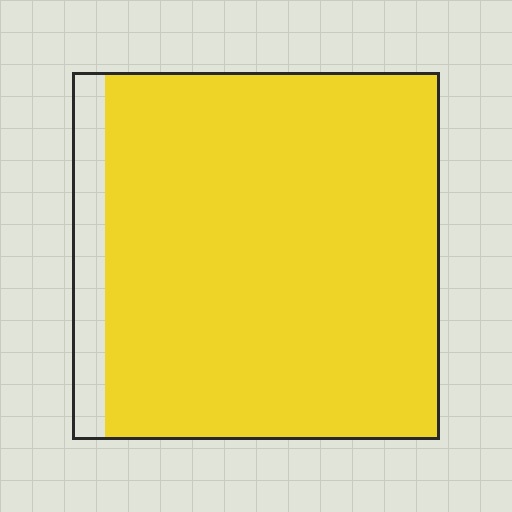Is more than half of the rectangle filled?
Yes.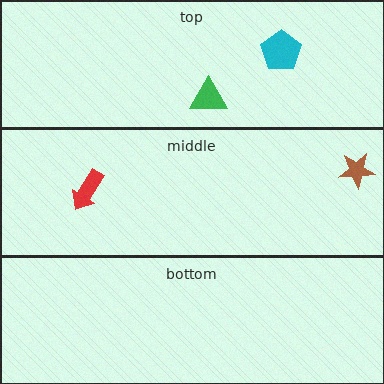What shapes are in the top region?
The cyan pentagon, the green triangle.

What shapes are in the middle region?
The brown star, the red arrow.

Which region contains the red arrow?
The middle region.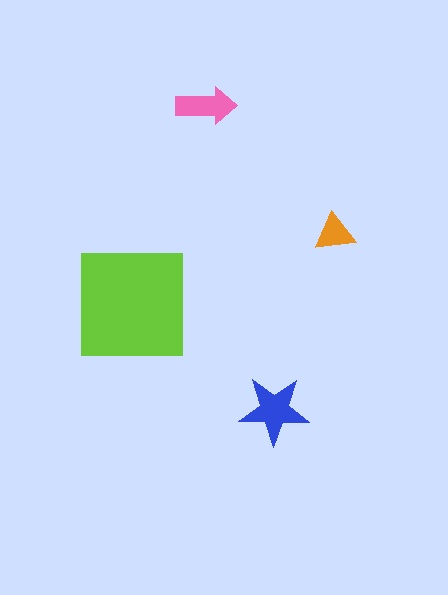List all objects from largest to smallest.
The lime square, the blue star, the pink arrow, the orange triangle.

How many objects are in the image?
There are 4 objects in the image.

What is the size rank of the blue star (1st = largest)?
2nd.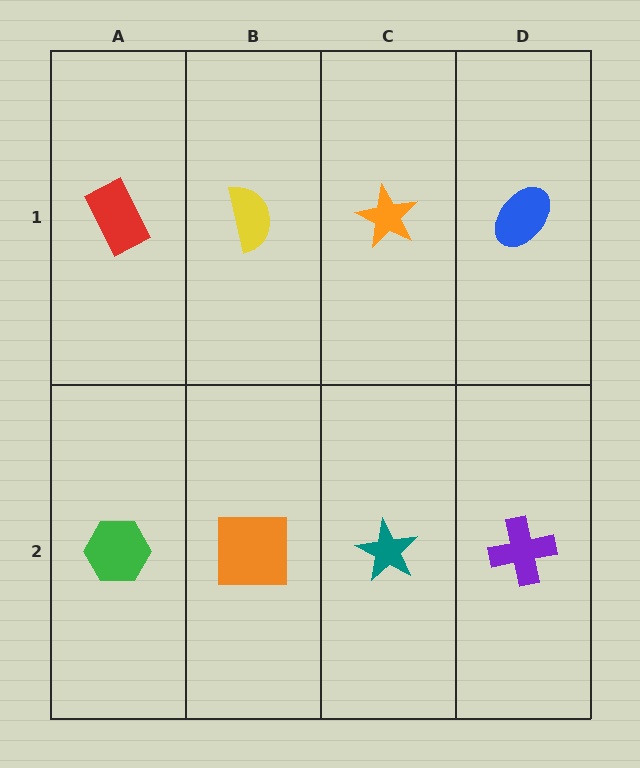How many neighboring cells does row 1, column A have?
2.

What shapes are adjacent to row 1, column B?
An orange square (row 2, column B), a red rectangle (row 1, column A), an orange star (row 1, column C).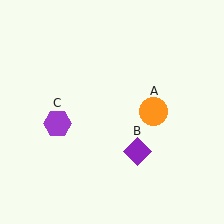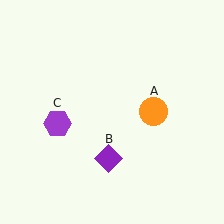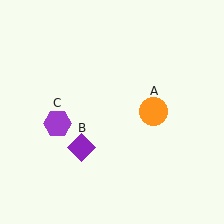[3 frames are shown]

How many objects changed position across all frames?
1 object changed position: purple diamond (object B).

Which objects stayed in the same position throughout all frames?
Orange circle (object A) and purple hexagon (object C) remained stationary.